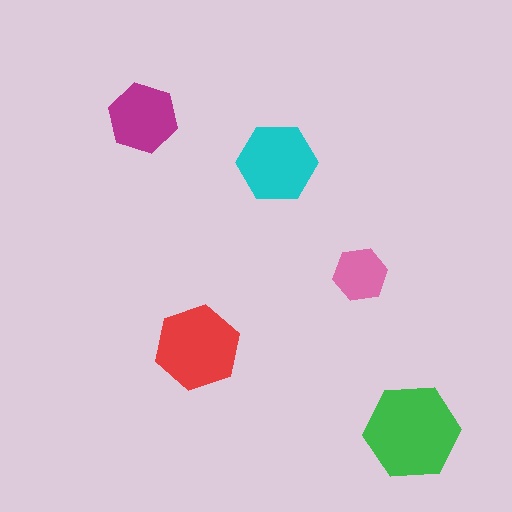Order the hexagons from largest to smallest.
the green one, the red one, the cyan one, the magenta one, the pink one.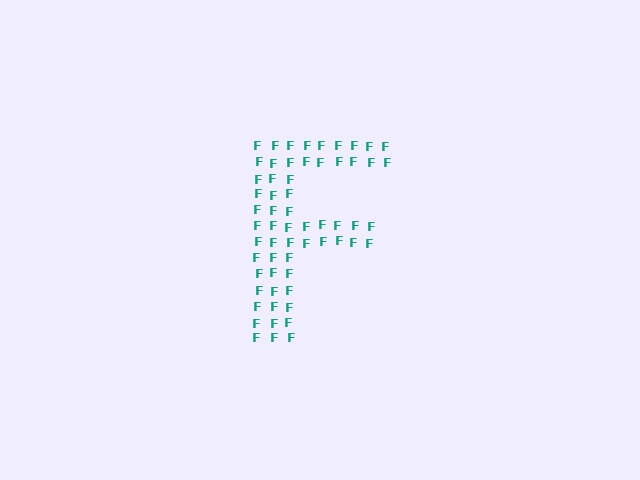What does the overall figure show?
The overall figure shows the letter F.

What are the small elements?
The small elements are letter F's.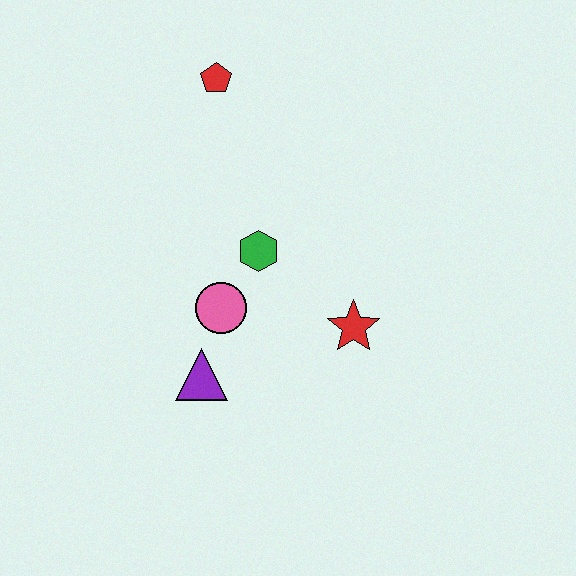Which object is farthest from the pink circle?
The red pentagon is farthest from the pink circle.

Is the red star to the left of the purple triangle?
No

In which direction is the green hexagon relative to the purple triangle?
The green hexagon is above the purple triangle.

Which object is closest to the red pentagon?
The green hexagon is closest to the red pentagon.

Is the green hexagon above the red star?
Yes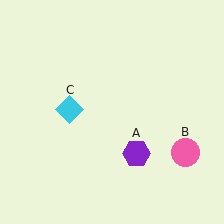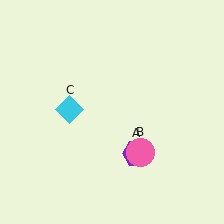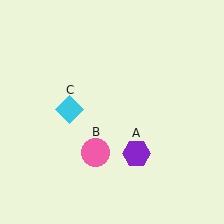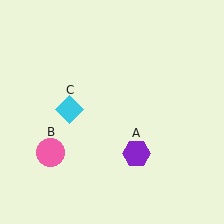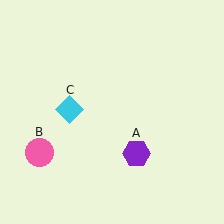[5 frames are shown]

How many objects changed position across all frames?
1 object changed position: pink circle (object B).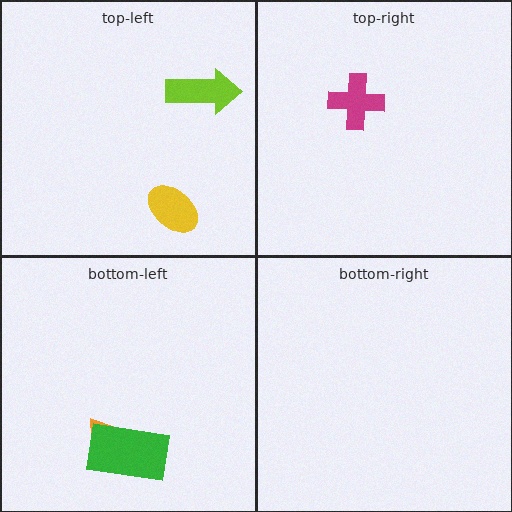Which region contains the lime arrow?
The top-left region.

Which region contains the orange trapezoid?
The bottom-left region.